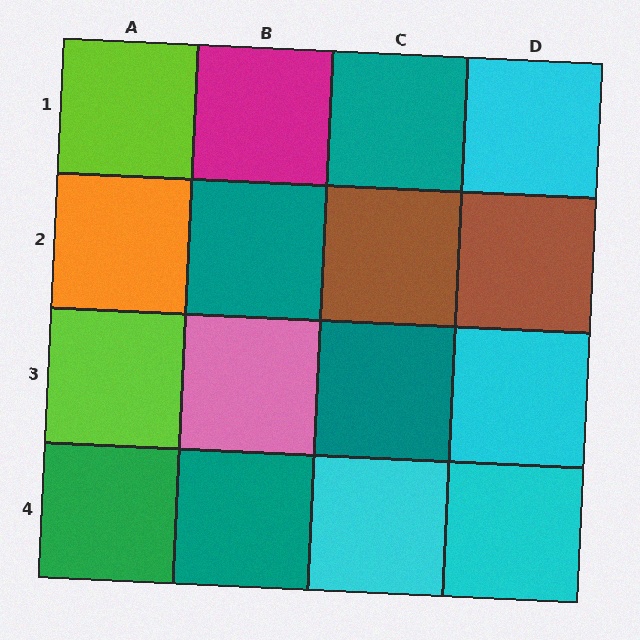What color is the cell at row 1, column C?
Teal.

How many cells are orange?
1 cell is orange.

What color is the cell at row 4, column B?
Teal.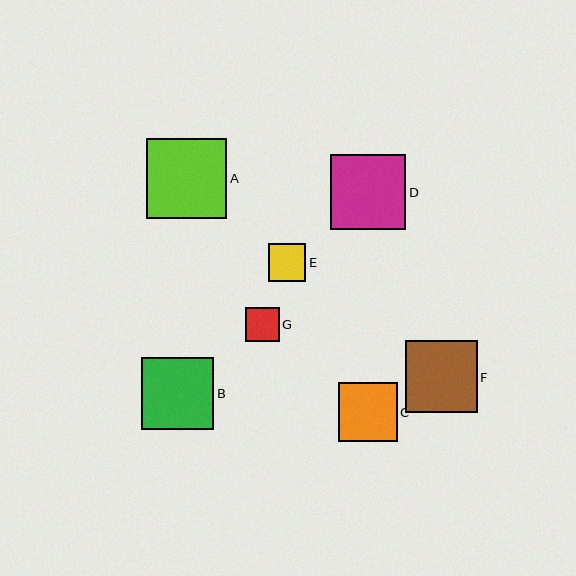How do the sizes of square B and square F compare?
Square B and square F are approximately the same size.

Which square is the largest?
Square A is the largest with a size of approximately 80 pixels.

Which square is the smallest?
Square G is the smallest with a size of approximately 34 pixels.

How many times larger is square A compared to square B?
Square A is approximately 1.1 times the size of square B.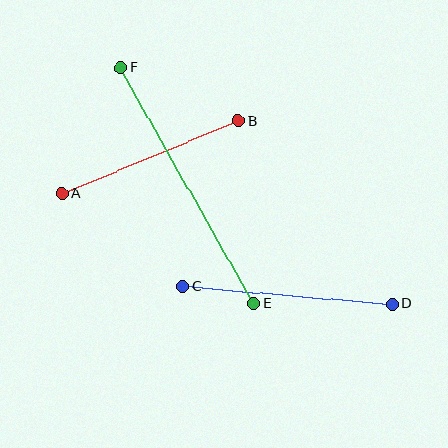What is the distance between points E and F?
The distance is approximately 271 pixels.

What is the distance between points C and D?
The distance is approximately 211 pixels.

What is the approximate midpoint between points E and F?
The midpoint is at approximately (187, 186) pixels.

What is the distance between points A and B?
The distance is approximately 191 pixels.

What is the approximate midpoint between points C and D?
The midpoint is at approximately (288, 295) pixels.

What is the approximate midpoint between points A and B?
The midpoint is at approximately (150, 157) pixels.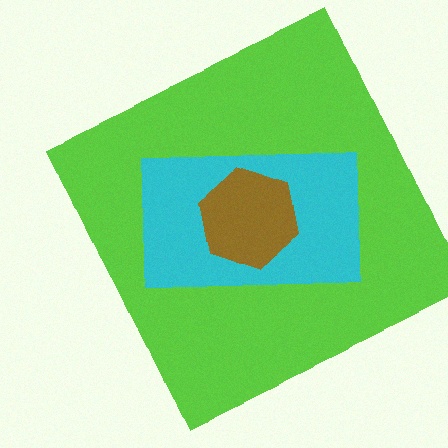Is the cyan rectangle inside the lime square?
Yes.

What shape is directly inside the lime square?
The cyan rectangle.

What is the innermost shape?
The brown hexagon.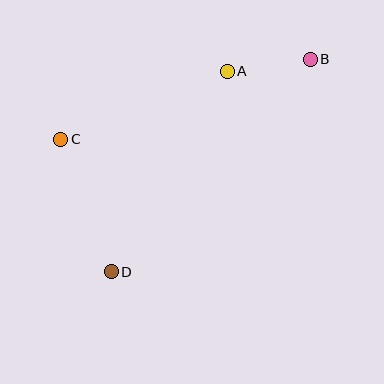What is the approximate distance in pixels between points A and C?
The distance between A and C is approximately 180 pixels.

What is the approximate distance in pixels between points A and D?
The distance between A and D is approximately 232 pixels.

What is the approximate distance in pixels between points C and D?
The distance between C and D is approximately 142 pixels.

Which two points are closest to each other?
Points A and B are closest to each other.